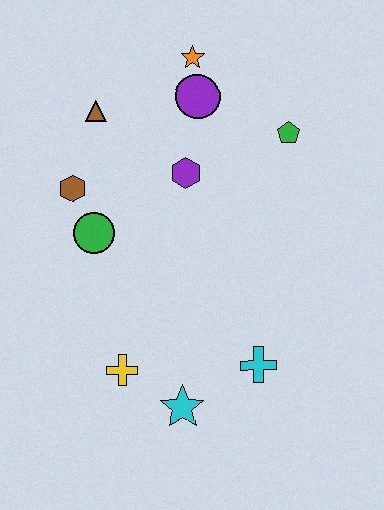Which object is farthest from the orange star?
The cyan star is farthest from the orange star.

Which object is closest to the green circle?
The brown hexagon is closest to the green circle.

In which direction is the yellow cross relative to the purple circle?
The yellow cross is below the purple circle.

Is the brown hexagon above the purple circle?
No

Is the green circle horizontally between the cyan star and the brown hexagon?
Yes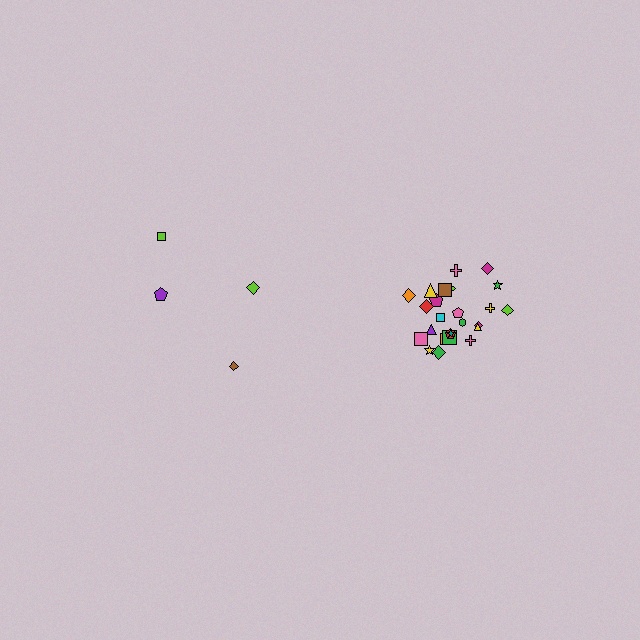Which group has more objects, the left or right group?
The right group.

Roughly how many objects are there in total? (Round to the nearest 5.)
Roughly 30 objects in total.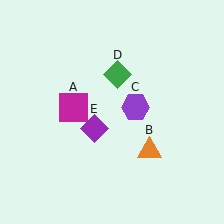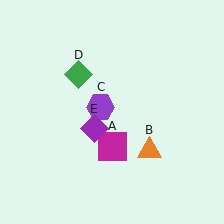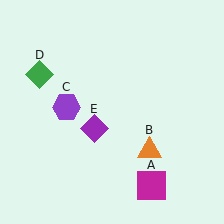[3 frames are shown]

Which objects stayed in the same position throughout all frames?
Orange triangle (object B) and purple diamond (object E) remained stationary.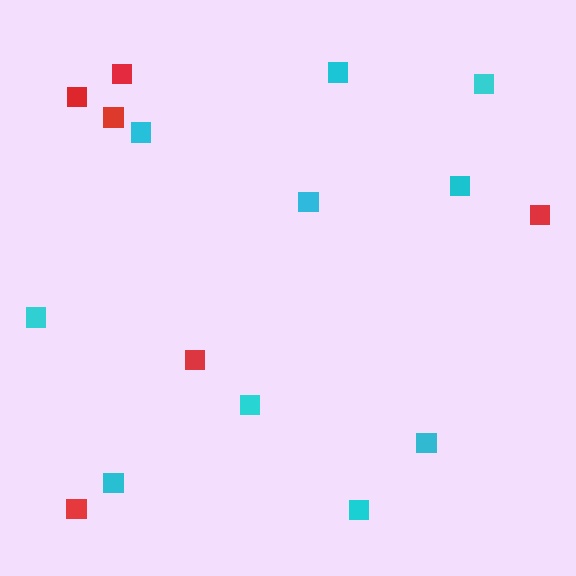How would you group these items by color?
There are 2 groups: one group of cyan squares (10) and one group of red squares (6).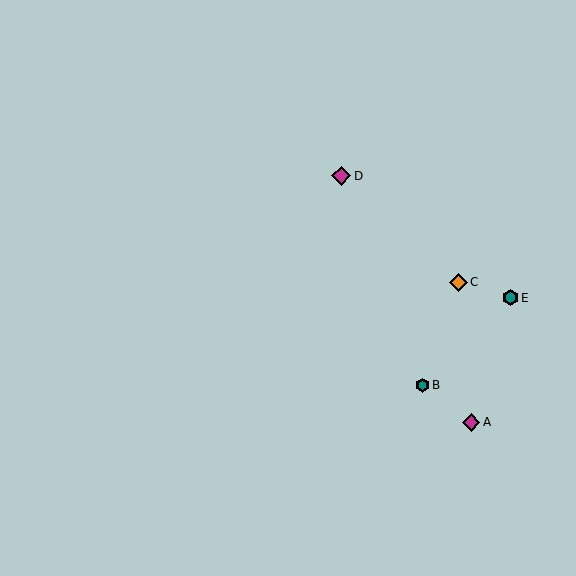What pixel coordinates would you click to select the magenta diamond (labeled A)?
Click at (471, 422) to select the magenta diamond A.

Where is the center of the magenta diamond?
The center of the magenta diamond is at (471, 422).